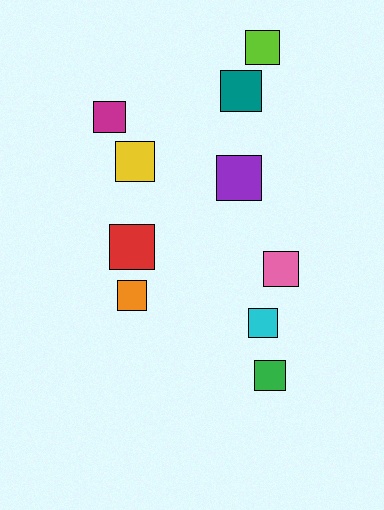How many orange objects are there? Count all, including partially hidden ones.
There is 1 orange object.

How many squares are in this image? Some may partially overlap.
There are 10 squares.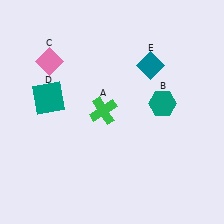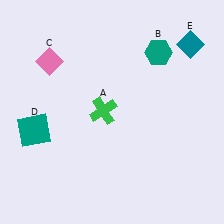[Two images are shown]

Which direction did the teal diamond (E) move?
The teal diamond (E) moved right.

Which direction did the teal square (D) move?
The teal square (D) moved down.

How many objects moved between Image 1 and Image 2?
3 objects moved between the two images.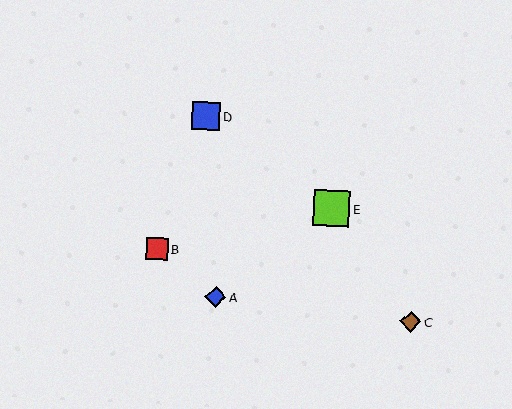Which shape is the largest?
The lime square (labeled E) is the largest.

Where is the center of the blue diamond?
The center of the blue diamond is at (216, 297).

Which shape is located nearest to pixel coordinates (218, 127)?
The blue square (labeled D) at (206, 116) is nearest to that location.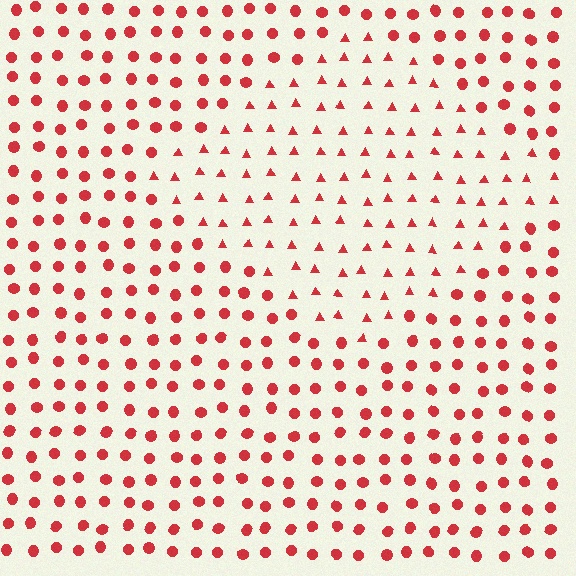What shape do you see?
I see a diamond.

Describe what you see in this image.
The image is filled with small red elements arranged in a uniform grid. A diamond-shaped region contains triangles, while the surrounding area contains circles. The boundary is defined purely by the change in element shape.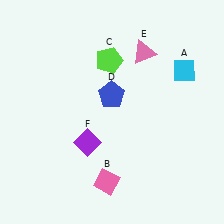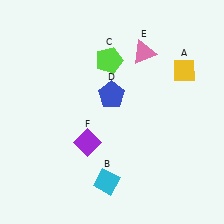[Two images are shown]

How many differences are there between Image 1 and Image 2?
There are 2 differences between the two images.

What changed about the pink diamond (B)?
In Image 1, B is pink. In Image 2, it changed to cyan.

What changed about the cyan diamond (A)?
In Image 1, A is cyan. In Image 2, it changed to yellow.